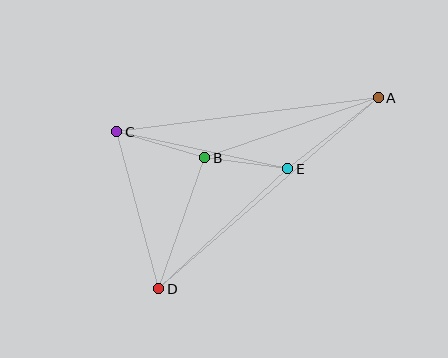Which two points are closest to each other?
Points B and E are closest to each other.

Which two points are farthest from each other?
Points A and D are farthest from each other.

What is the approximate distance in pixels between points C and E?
The distance between C and E is approximately 175 pixels.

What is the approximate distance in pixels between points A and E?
The distance between A and E is approximately 115 pixels.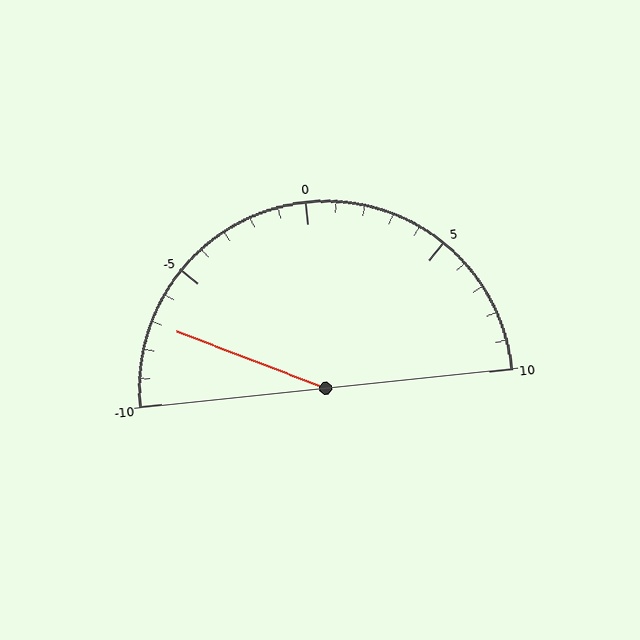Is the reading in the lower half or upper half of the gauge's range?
The reading is in the lower half of the range (-10 to 10).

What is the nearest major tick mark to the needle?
The nearest major tick mark is -5.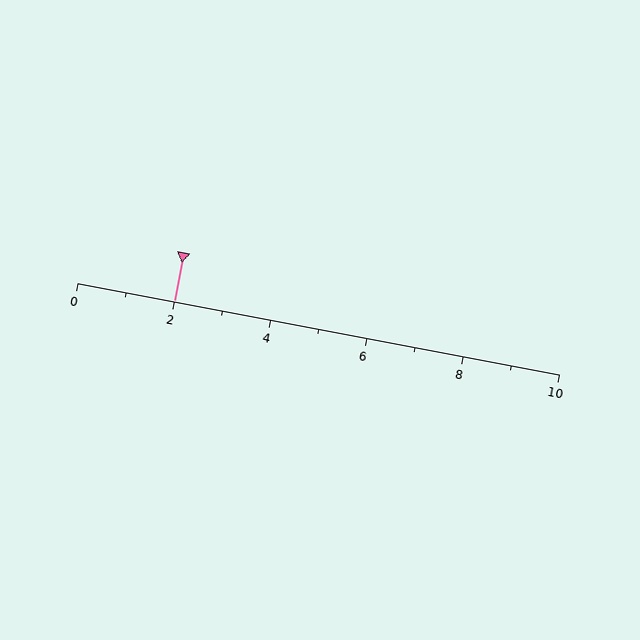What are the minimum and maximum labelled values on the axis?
The axis runs from 0 to 10.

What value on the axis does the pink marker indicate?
The marker indicates approximately 2.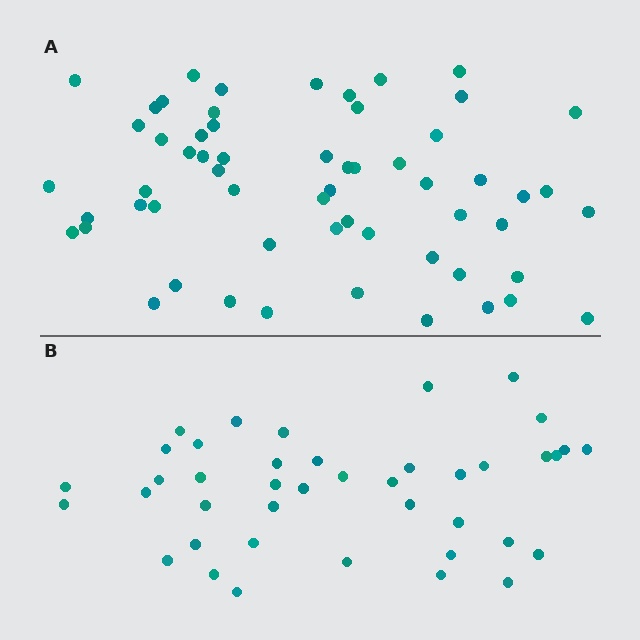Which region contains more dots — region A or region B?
Region A (the top region) has more dots.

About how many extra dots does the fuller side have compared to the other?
Region A has approximately 20 more dots than region B.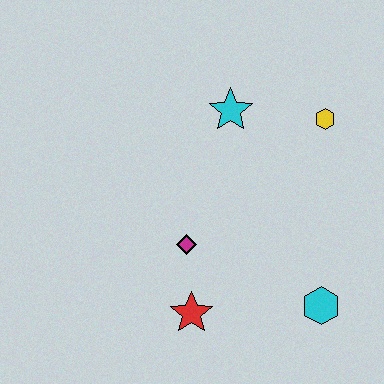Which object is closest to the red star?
The magenta diamond is closest to the red star.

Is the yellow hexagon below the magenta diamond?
No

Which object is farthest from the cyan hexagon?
The cyan star is farthest from the cyan hexagon.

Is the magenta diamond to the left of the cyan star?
Yes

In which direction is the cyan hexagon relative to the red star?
The cyan hexagon is to the right of the red star.